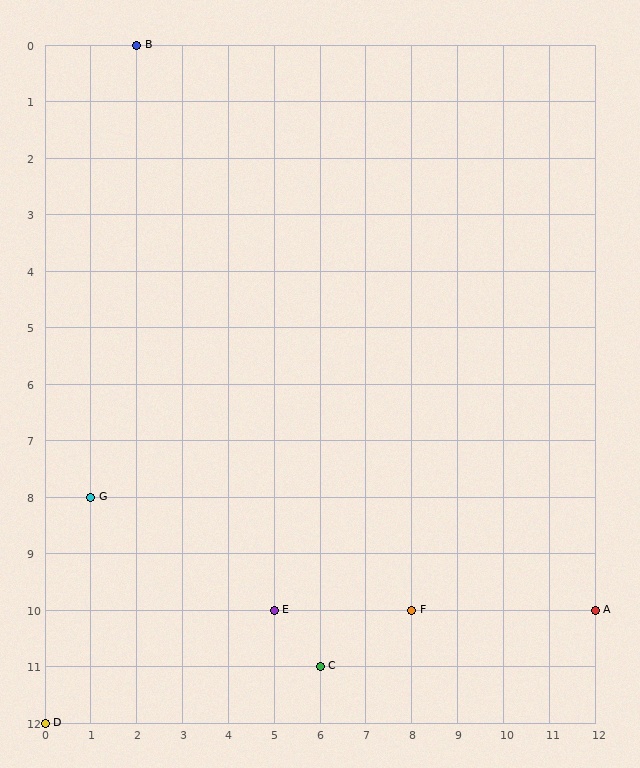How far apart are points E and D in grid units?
Points E and D are 5 columns and 2 rows apart (about 5.4 grid units diagonally).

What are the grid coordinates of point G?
Point G is at grid coordinates (1, 8).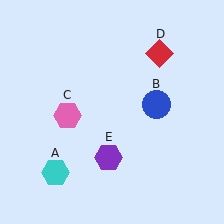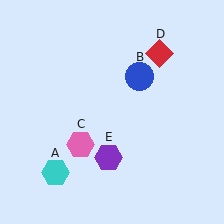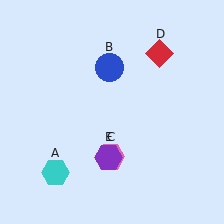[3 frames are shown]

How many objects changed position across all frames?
2 objects changed position: blue circle (object B), pink hexagon (object C).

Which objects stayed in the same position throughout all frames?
Cyan hexagon (object A) and red diamond (object D) and purple hexagon (object E) remained stationary.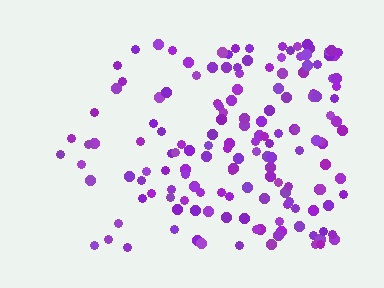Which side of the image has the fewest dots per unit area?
The left.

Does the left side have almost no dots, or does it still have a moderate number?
Still a moderate number, just noticeably fewer than the right.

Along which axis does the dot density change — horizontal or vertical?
Horizontal.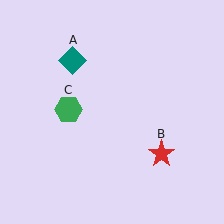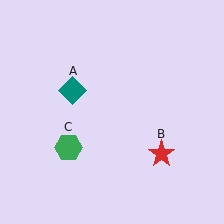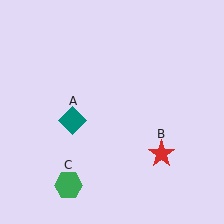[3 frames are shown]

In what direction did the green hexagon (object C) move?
The green hexagon (object C) moved down.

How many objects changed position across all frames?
2 objects changed position: teal diamond (object A), green hexagon (object C).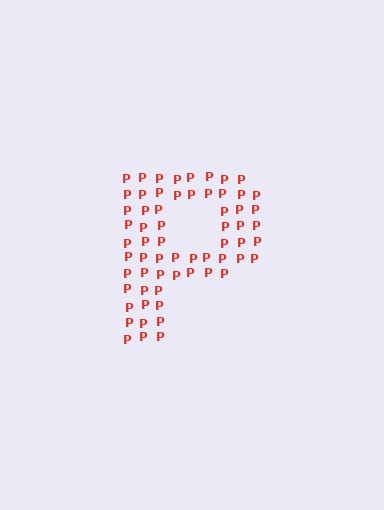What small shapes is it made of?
It is made of small letter P's.